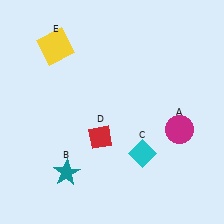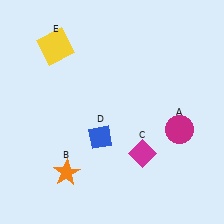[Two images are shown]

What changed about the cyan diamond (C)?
In Image 1, C is cyan. In Image 2, it changed to magenta.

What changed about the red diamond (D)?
In Image 1, D is red. In Image 2, it changed to blue.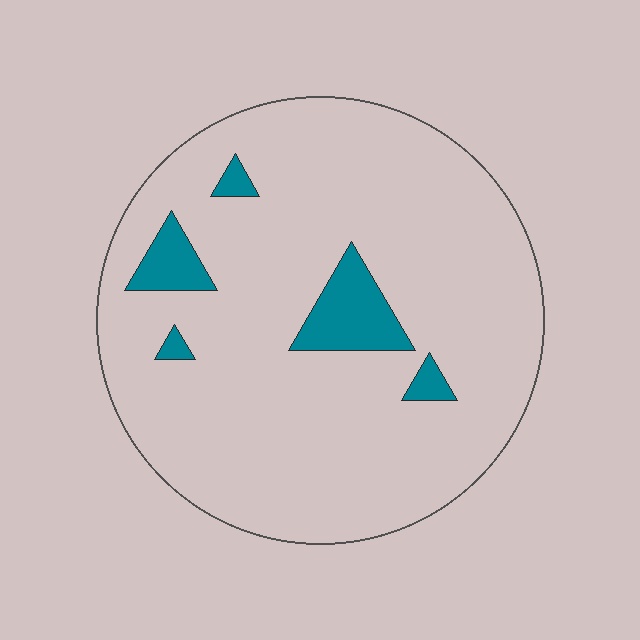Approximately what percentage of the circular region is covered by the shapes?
Approximately 10%.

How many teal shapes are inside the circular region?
5.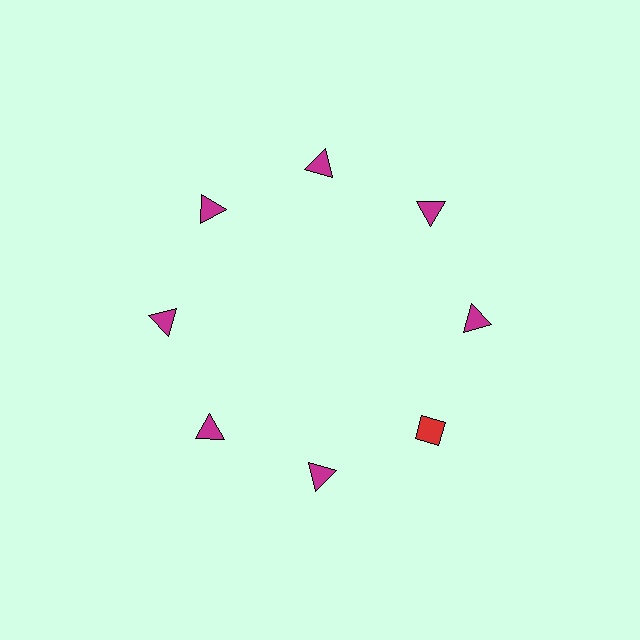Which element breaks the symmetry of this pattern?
The red diamond at roughly the 4 o'clock position breaks the symmetry. All other shapes are magenta triangles.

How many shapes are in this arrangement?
There are 8 shapes arranged in a ring pattern.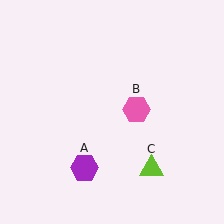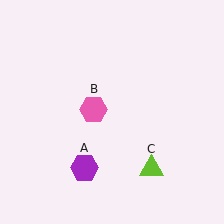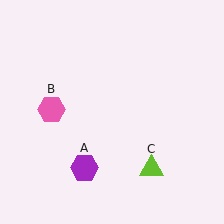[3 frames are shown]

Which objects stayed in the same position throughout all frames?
Purple hexagon (object A) and lime triangle (object C) remained stationary.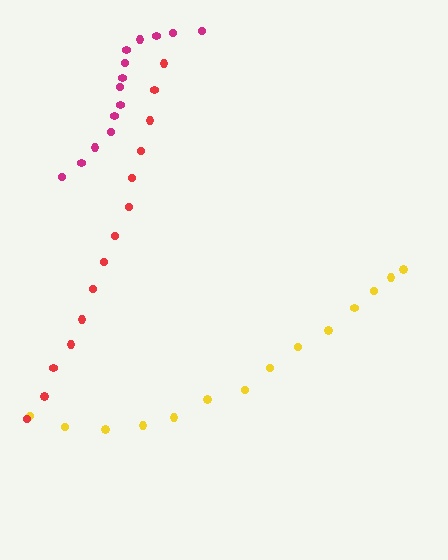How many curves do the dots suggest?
There are 3 distinct paths.